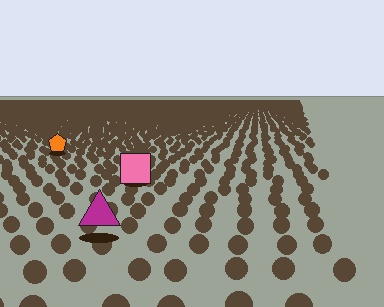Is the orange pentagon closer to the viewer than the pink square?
No. The pink square is closer — you can tell from the texture gradient: the ground texture is coarser near it.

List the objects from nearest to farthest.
From nearest to farthest: the magenta triangle, the pink square, the orange pentagon.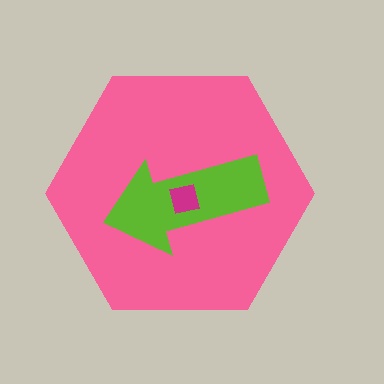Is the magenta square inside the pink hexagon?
Yes.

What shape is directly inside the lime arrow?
The magenta square.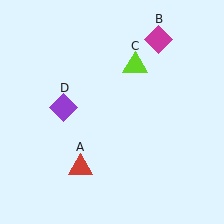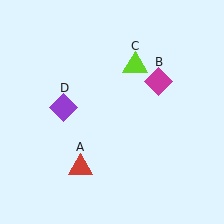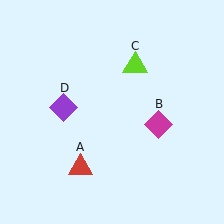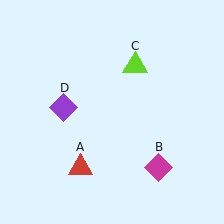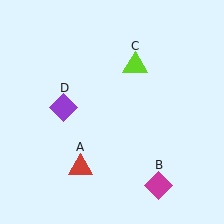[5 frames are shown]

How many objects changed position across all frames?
1 object changed position: magenta diamond (object B).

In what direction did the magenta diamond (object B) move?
The magenta diamond (object B) moved down.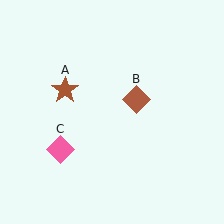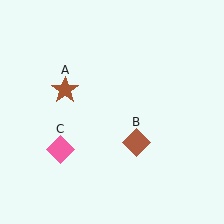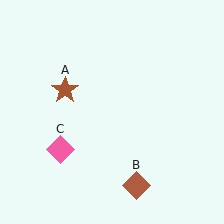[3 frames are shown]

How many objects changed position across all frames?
1 object changed position: brown diamond (object B).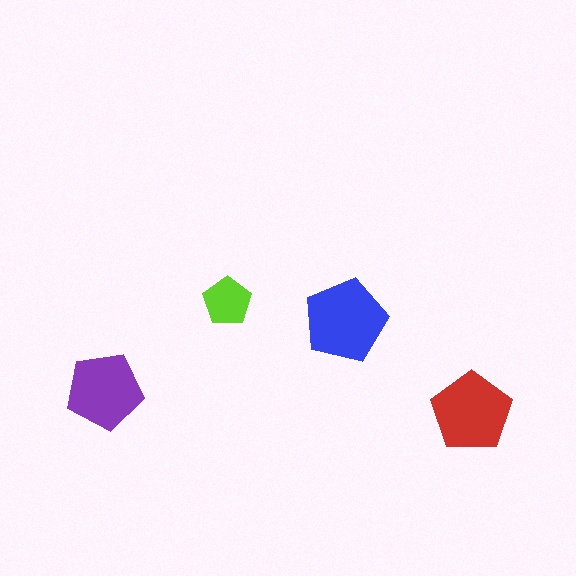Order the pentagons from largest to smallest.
the blue one, the red one, the purple one, the lime one.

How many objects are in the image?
There are 4 objects in the image.